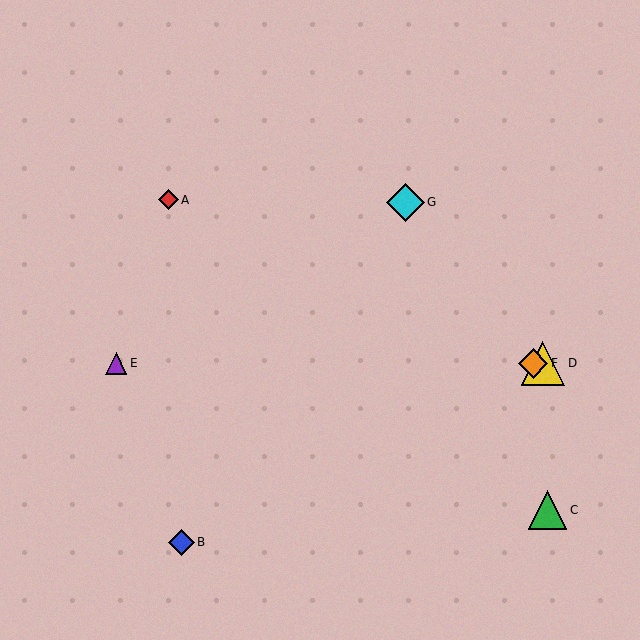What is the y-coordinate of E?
Object E is at y≈363.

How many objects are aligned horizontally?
3 objects (D, E, F) are aligned horizontally.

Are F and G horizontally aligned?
No, F is at y≈363 and G is at y≈202.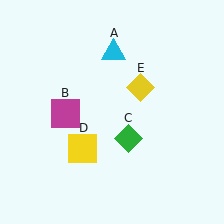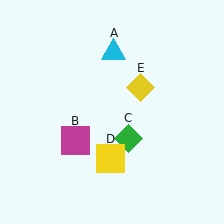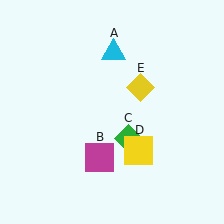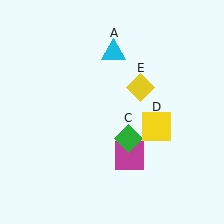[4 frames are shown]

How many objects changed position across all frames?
2 objects changed position: magenta square (object B), yellow square (object D).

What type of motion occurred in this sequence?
The magenta square (object B), yellow square (object D) rotated counterclockwise around the center of the scene.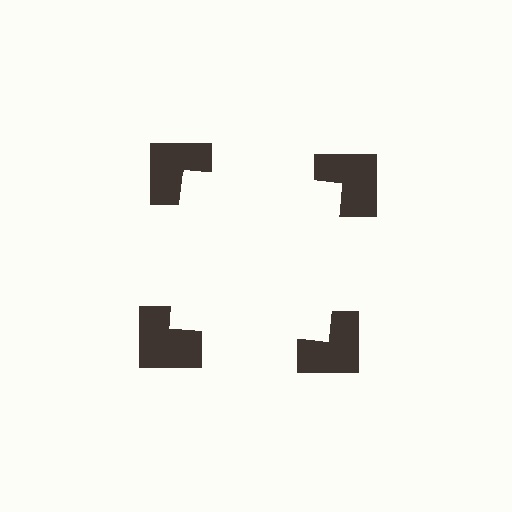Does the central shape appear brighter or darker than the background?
It typically appears slightly brighter than the background, even though no actual brightness change is drawn.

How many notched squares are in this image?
There are 4 — one at each vertex of the illusory square.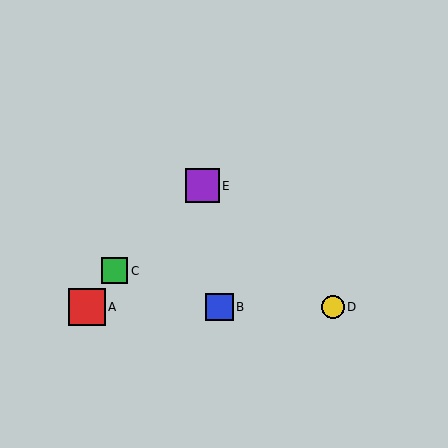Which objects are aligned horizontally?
Objects A, B, D are aligned horizontally.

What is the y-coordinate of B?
Object B is at y≈307.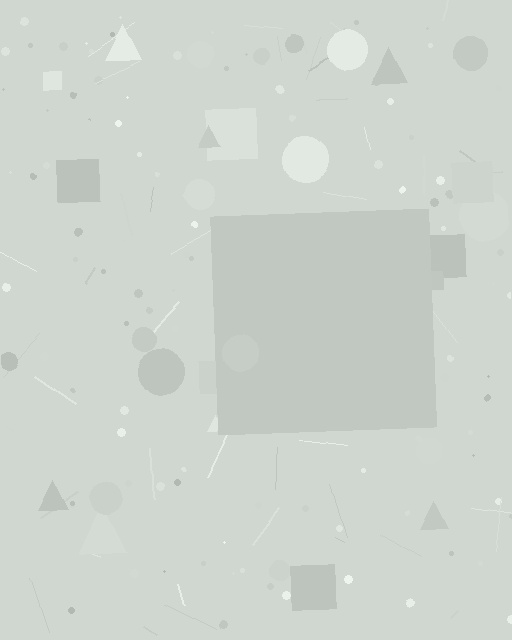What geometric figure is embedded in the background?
A square is embedded in the background.